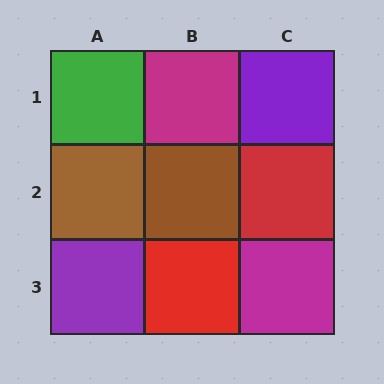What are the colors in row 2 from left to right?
Brown, brown, red.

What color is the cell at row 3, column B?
Red.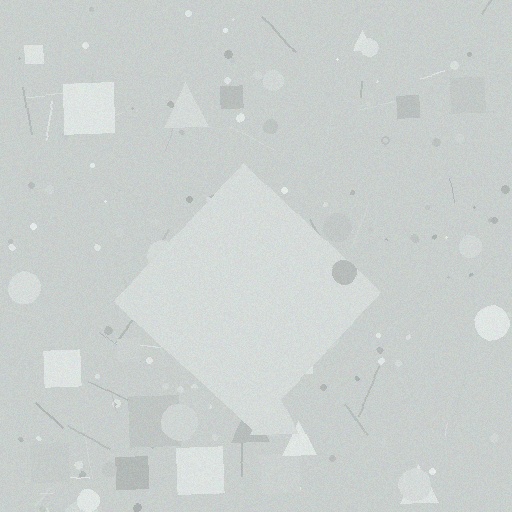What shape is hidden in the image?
A diamond is hidden in the image.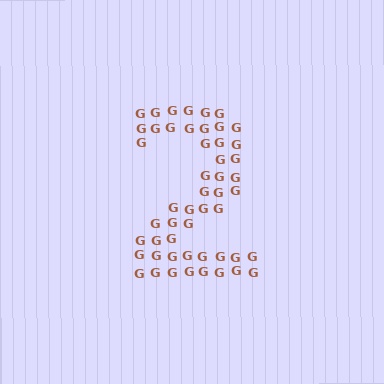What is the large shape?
The large shape is the digit 2.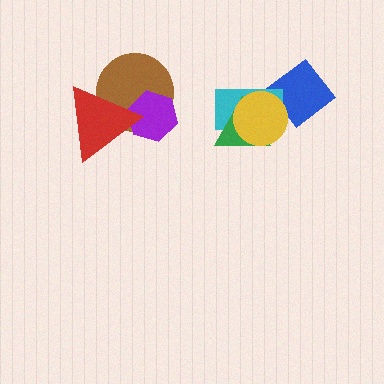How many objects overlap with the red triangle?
2 objects overlap with the red triangle.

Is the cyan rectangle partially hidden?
Yes, it is partially covered by another shape.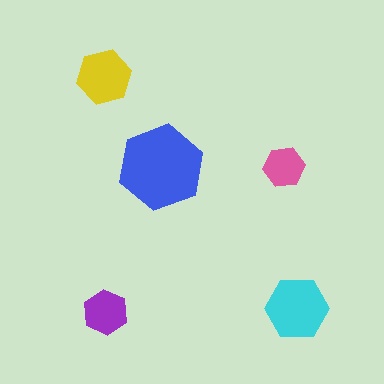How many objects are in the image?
There are 5 objects in the image.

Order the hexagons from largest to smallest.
the blue one, the cyan one, the yellow one, the purple one, the pink one.